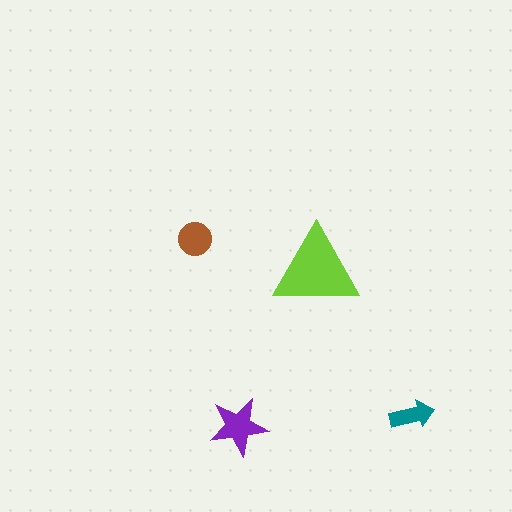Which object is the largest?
The lime triangle.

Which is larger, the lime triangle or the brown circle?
The lime triangle.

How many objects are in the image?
There are 4 objects in the image.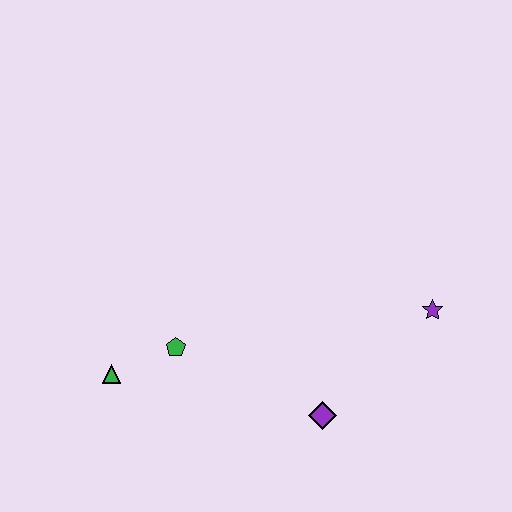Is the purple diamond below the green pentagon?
Yes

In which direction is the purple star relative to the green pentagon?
The purple star is to the right of the green pentagon.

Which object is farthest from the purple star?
The green triangle is farthest from the purple star.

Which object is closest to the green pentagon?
The green triangle is closest to the green pentagon.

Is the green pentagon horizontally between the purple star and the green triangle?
Yes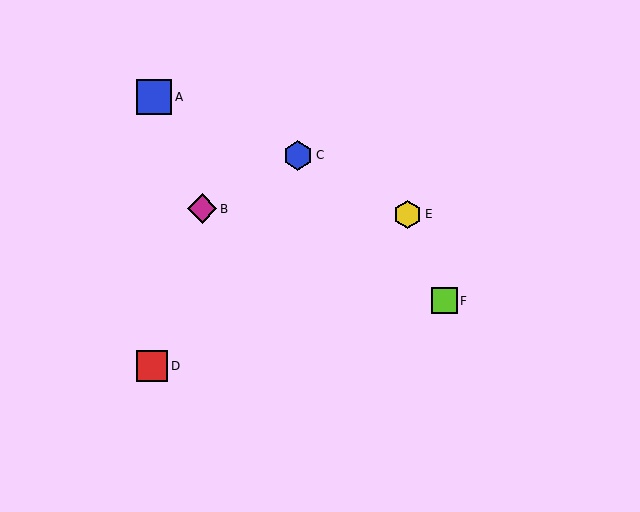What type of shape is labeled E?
Shape E is a yellow hexagon.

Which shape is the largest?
The blue square (labeled A) is the largest.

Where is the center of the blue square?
The center of the blue square is at (154, 97).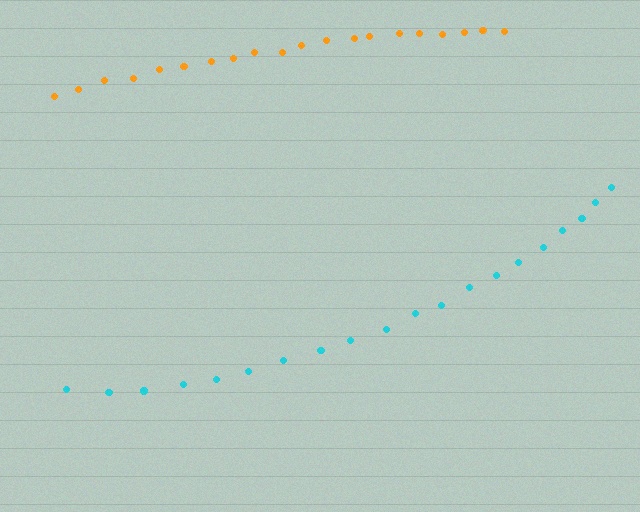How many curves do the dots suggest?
There are 2 distinct paths.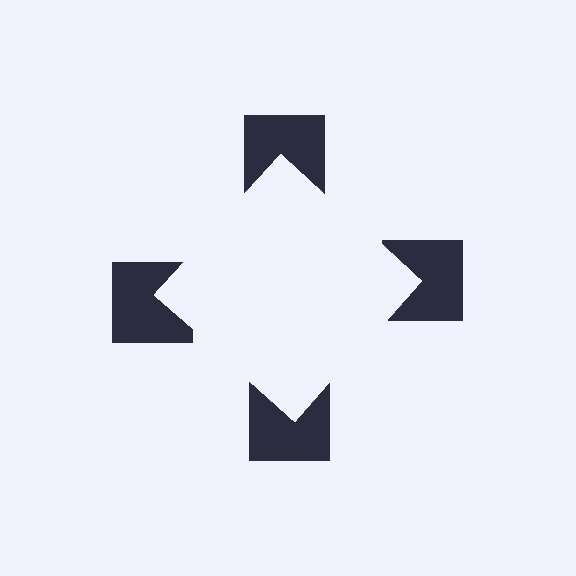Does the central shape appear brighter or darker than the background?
It typically appears slightly brighter than the background, even though no actual brightness change is drawn.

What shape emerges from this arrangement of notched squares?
An illusory square — its edges are inferred from the aligned wedge cuts in the notched squares, not physically drawn.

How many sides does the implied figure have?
4 sides.